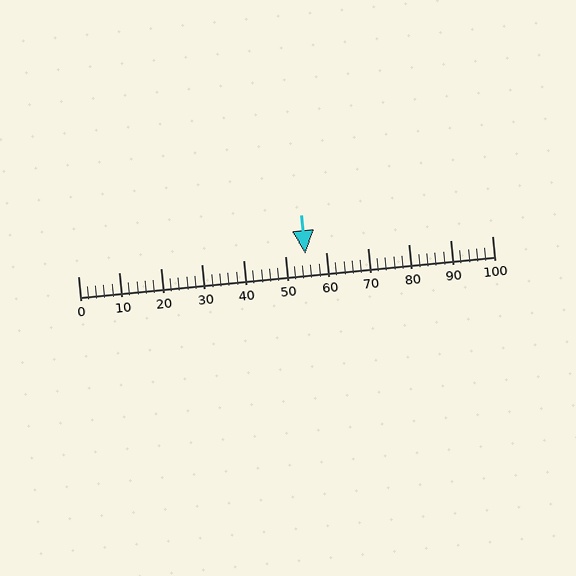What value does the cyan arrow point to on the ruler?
The cyan arrow points to approximately 55.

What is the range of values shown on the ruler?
The ruler shows values from 0 to 100.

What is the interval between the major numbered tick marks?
The major tick marks are spaced 10 units apart.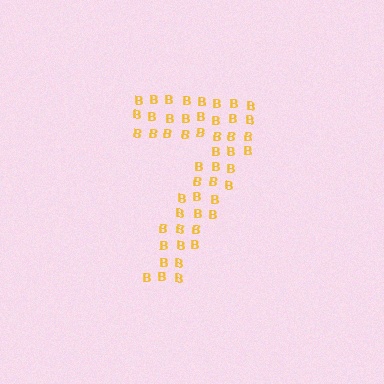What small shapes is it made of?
It is made of small letter B's.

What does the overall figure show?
The overall figure shows the digit 7.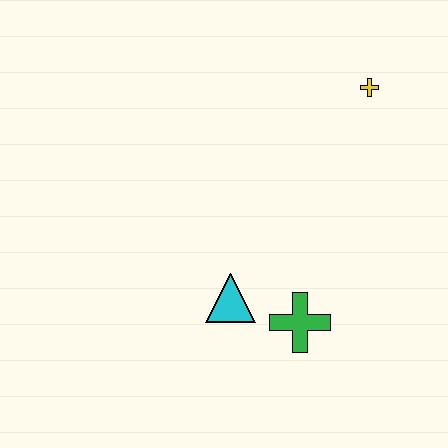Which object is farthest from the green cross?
The yellow cross is farthest from the green cross.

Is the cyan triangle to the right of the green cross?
No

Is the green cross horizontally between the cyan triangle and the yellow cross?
Yes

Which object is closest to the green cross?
The cyan triangle is closest to the green cross.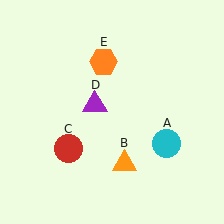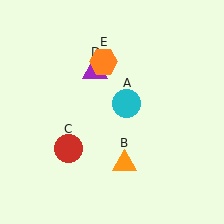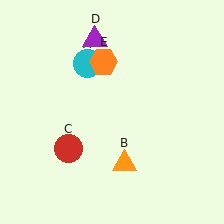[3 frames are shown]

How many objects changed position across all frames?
2 objects changed position: cyan circle (object A), purple triangle (object D).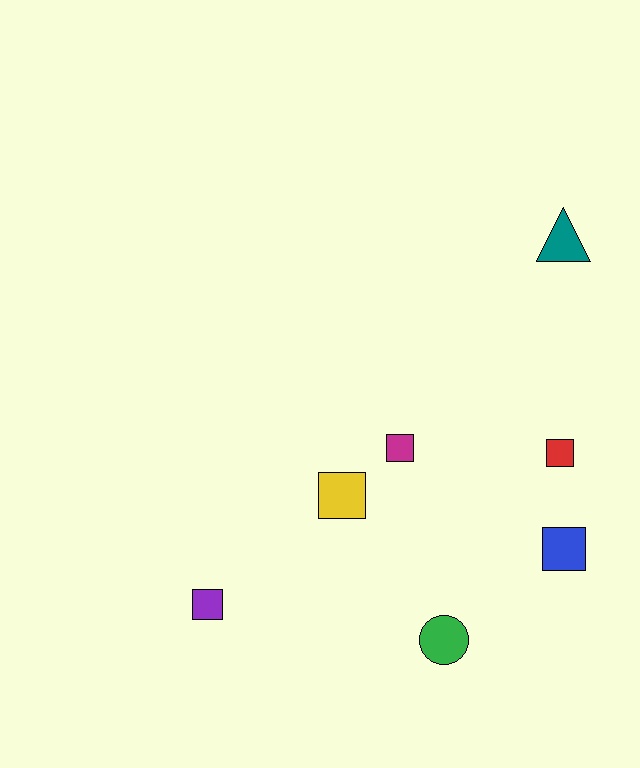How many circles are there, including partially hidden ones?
There is 1 circle.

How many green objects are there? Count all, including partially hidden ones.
There is 1 green object.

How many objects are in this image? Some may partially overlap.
There are 7 objects.